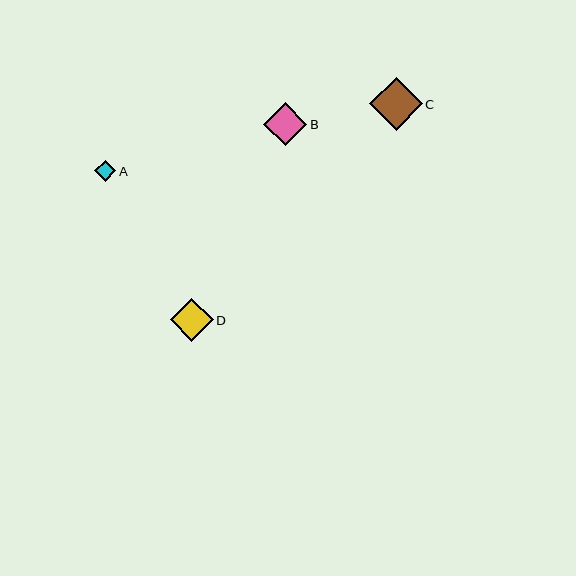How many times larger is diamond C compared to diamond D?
Diamond C is approximately 1.2 times the size of diamond D.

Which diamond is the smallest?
Diamond A is the smallest with a size of approximately 21 pixels.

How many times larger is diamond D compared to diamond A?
Diamond D is approximately 2.1 times the size of diamond A.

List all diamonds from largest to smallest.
From largest to smallest: C, B, D, A.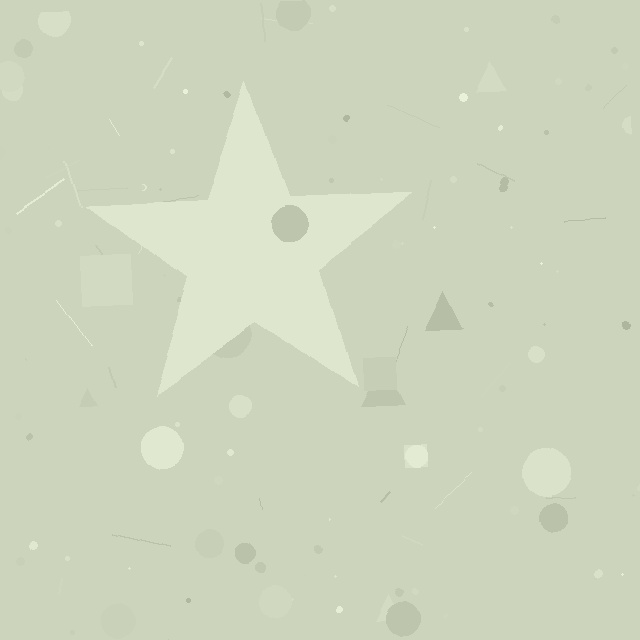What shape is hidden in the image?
A star is hidden in the image.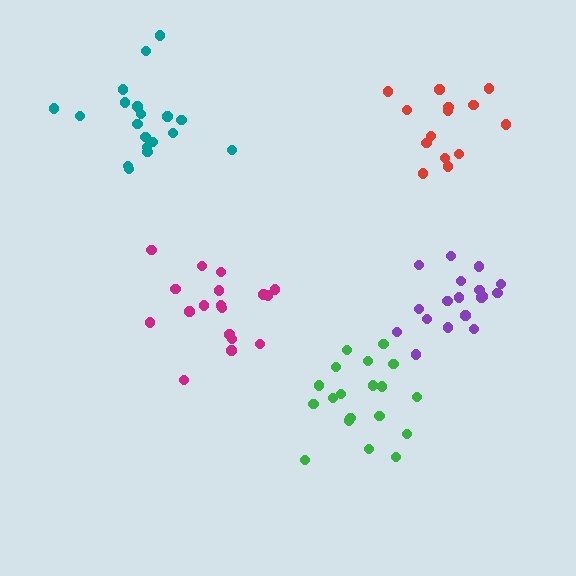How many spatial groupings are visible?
There are 5 spatial groupings.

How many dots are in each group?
Group 1: 19 dots, Group 2: 18 dots, Group 3: 18 dots, Group 4: 14 dots, Group 5: 19 dots (88 total).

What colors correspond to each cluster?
The clusters are colored: green, purple, magenta, red, teal.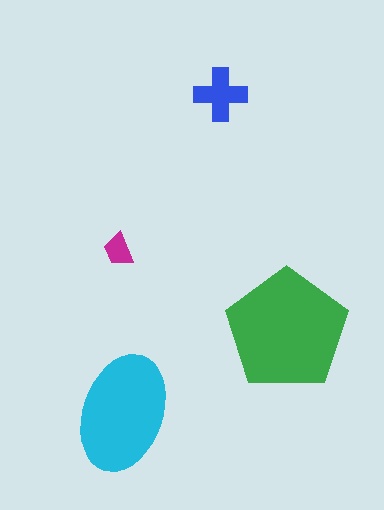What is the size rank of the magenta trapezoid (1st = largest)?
4th.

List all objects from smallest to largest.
The magenta trapezoid, the blue cross, the cyan ellipse, the green pentagon.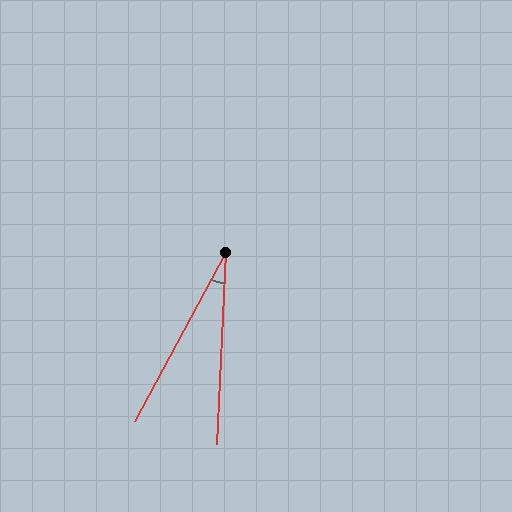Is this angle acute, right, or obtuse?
It is acute.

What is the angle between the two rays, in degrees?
Approximately 25 degrees.